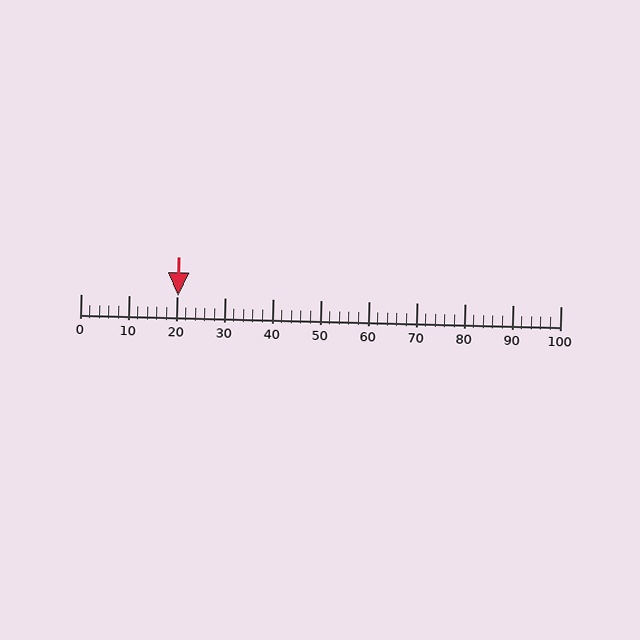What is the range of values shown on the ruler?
The ruler shows values from 0 to 100.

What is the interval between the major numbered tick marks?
The major tick marks are spaced 10 units apart.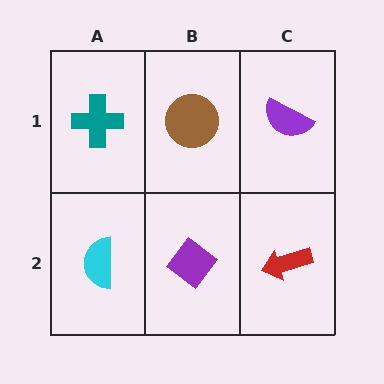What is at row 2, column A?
A cyan semicircle.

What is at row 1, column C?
A purple semicircle.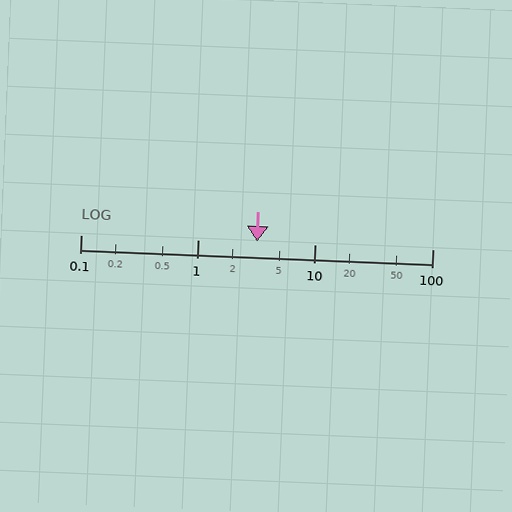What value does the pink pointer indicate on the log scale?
The pointer indicates approximately 3.2.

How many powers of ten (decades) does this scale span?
The scale spans 3 decades, from 0.1 to 100.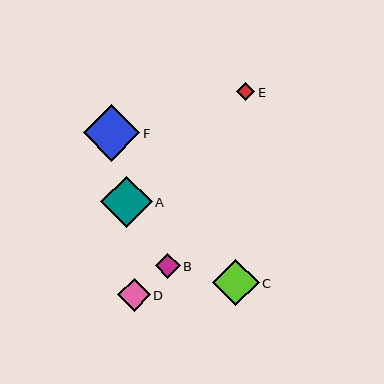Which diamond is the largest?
Diamond F is the largest with a size of approximately 57 pixels.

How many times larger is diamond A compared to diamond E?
Diamond A is approximately 2.8 times the size of diamond E.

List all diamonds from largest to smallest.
From largest to smallest: F, A, C, D, B, E.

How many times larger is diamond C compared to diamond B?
Diamond C is approximately 1.9 times the size of diamond B.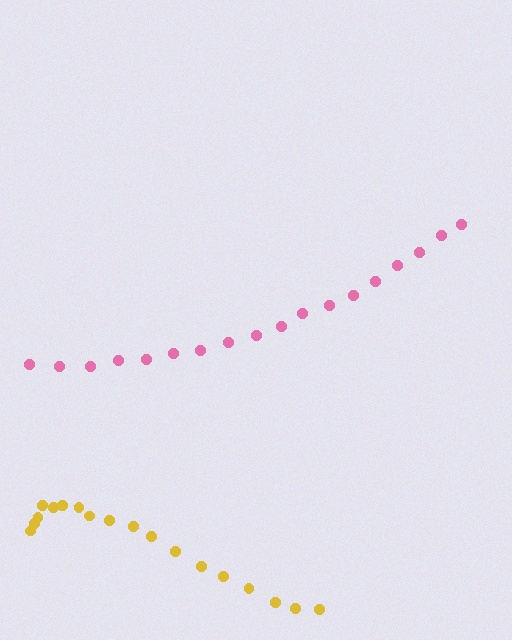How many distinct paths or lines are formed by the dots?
There are 2 distinct paths.